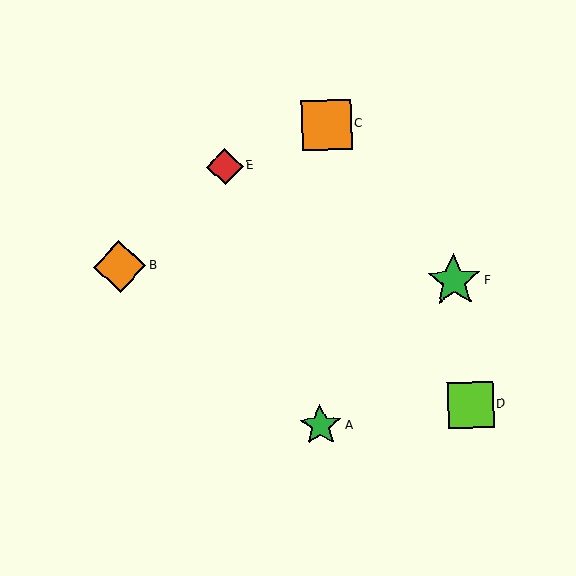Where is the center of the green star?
The center of the green star is at (454, 281).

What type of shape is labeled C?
Shape C is an orange square.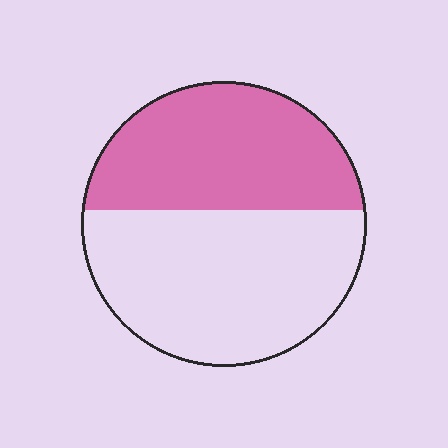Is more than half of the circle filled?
No.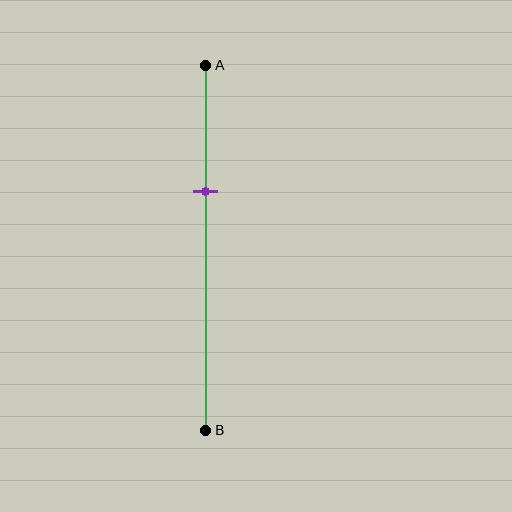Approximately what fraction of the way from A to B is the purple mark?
The purple mark is approximately 35% of the way from A to B.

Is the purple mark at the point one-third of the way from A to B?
Yes, the mark is approximately at the one-third point.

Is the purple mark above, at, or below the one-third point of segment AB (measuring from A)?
The purple mark is approximately at the one-third point of segment AB.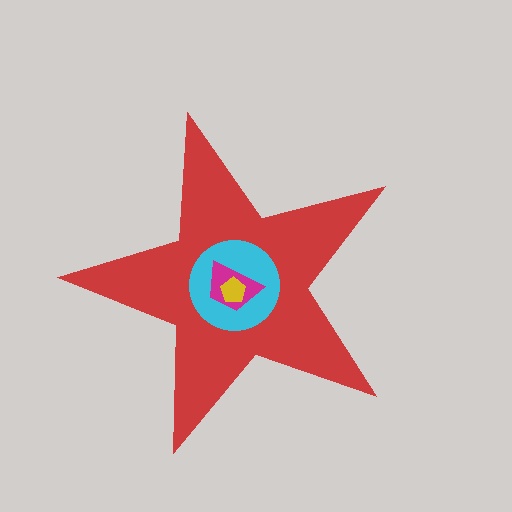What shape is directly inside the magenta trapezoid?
The yellow pentagon.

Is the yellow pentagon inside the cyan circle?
Yes.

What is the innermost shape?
The yellow pentagon.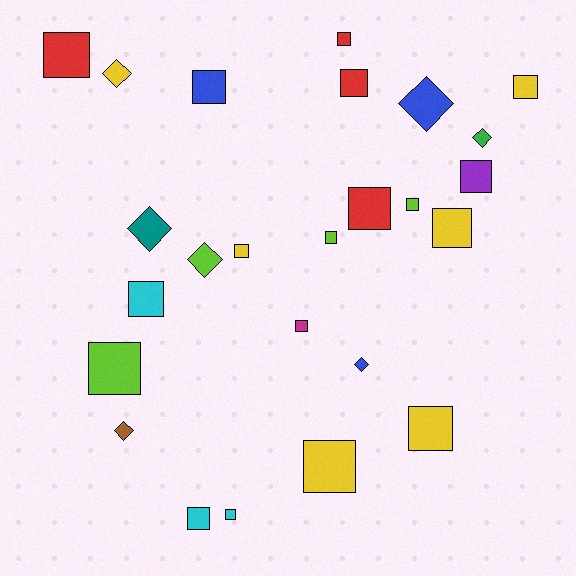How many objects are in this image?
There are 25 objects.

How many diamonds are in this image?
There are 7 diamonds.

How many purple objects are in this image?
There is 1 purple object.